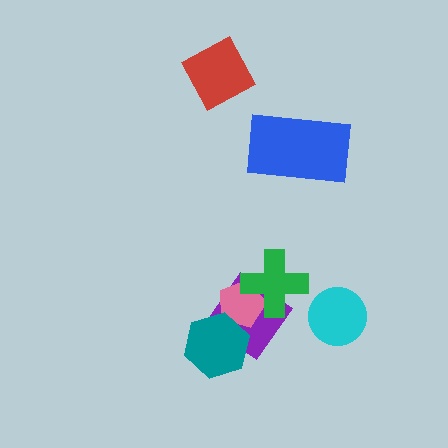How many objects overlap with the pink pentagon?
3 objects overlap with the pink pentagon.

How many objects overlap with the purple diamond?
3 objects overlap with the purple diamond.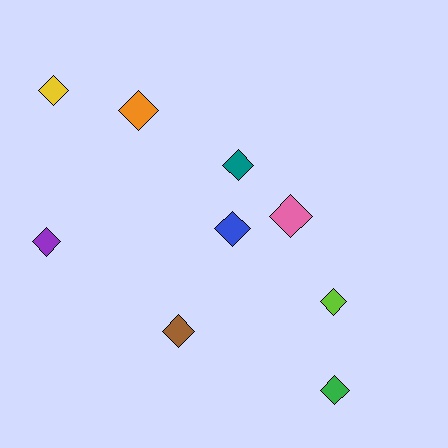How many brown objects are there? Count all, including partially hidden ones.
There is 1 brown object.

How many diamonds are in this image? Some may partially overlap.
There are 9 diamonds.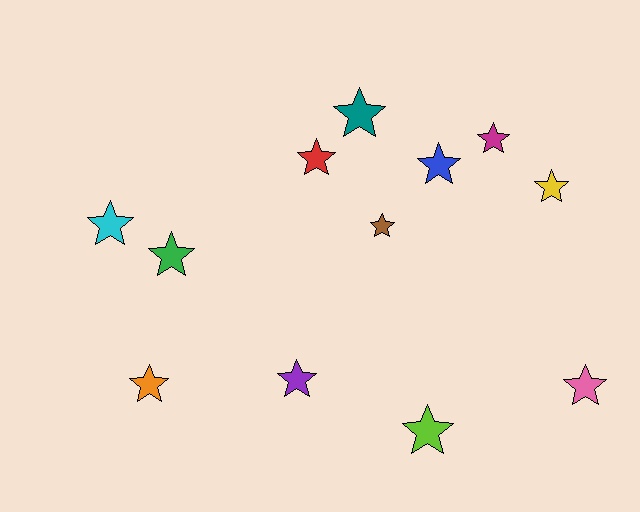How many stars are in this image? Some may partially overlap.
There are 12 stars.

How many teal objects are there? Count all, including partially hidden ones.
There is 1 teal object.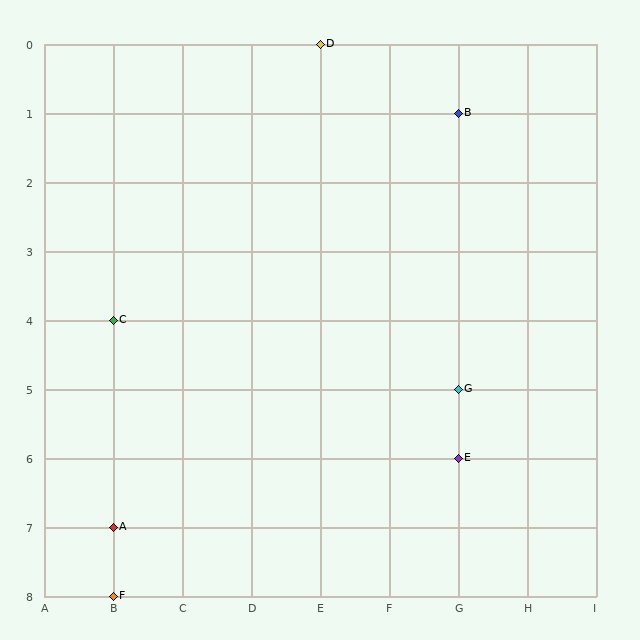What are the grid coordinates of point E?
Point E is at grid coordinates (G, 6).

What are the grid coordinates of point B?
Point B is at grid coordinates (G, 1).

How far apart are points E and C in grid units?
Points E and C are 5 columns and 2 rows apart (about 5.4 grid units diagonally).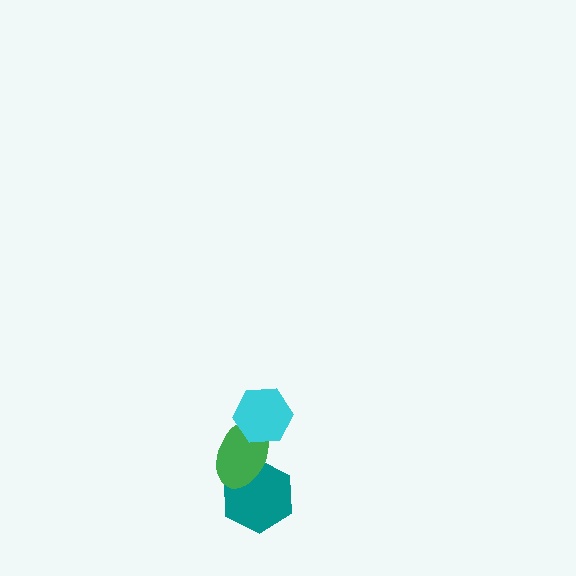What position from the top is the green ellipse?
The green ellipse is 2nd from the top.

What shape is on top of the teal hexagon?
The green ellipse is on top of the teal hexagon.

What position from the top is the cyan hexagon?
The cyan hexagon is 1st from the top.